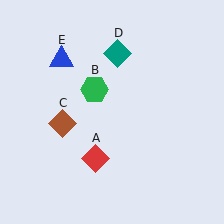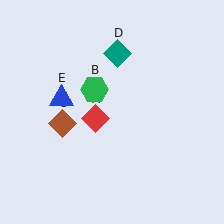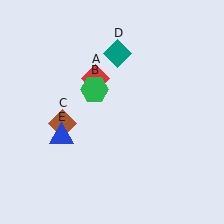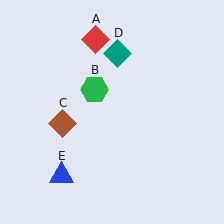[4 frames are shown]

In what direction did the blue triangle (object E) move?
The blue triangle (object E) moved down.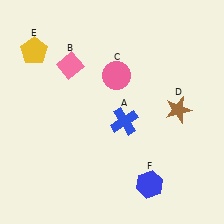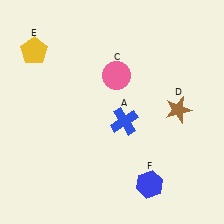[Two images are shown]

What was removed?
The pink diamond (B) was removed in Image 2.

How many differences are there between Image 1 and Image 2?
There is 1 difference between the two images.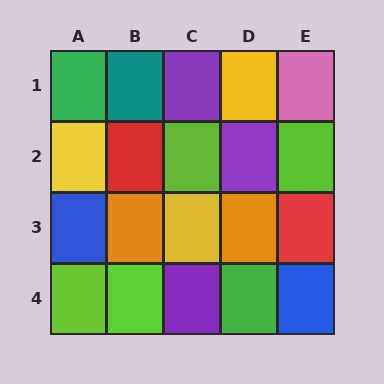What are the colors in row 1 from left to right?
Green, teal, purple, yellow, pink.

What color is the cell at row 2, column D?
Purple.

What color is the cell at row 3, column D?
Orange.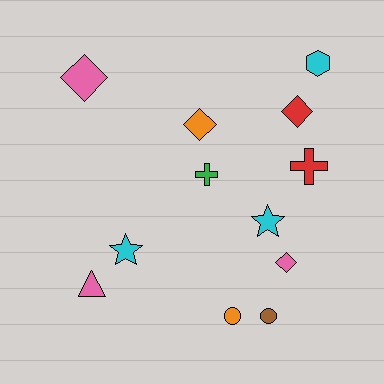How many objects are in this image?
There are 12 objects.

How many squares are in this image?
There are no squares.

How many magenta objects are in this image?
There are no magenta objects.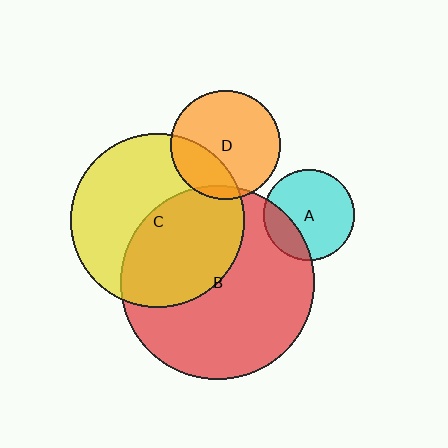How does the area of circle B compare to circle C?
Approximately 1.2 times.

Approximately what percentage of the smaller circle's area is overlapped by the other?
Approximately 5%.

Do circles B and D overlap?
Yes.